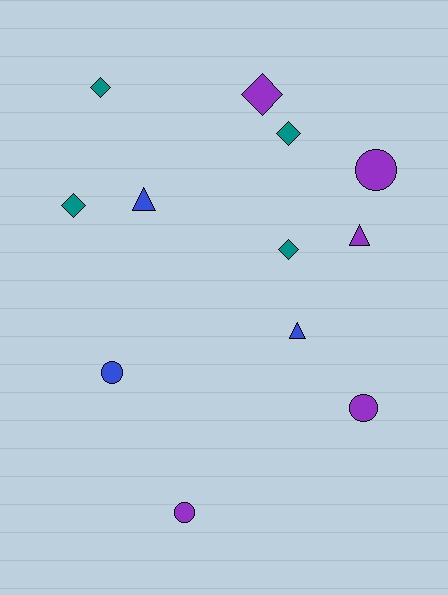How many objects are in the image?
There are 12 objects.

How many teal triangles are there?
There are no teal triangles.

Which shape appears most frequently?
Diamond, with 5 objects.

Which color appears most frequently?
Purple, with 5 objects.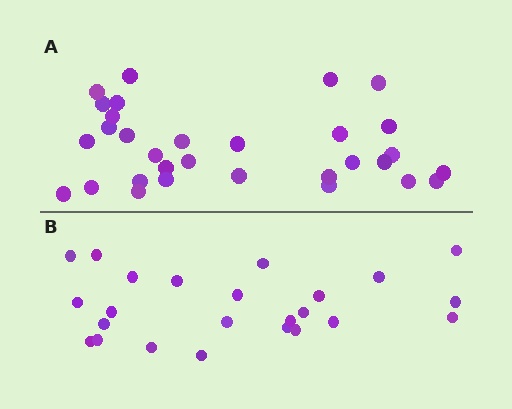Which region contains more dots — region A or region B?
Region A (the top region) has more dots.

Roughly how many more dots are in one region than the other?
Region A has roughly 8 or so more dots than region B.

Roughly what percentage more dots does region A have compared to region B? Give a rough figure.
About 30% more.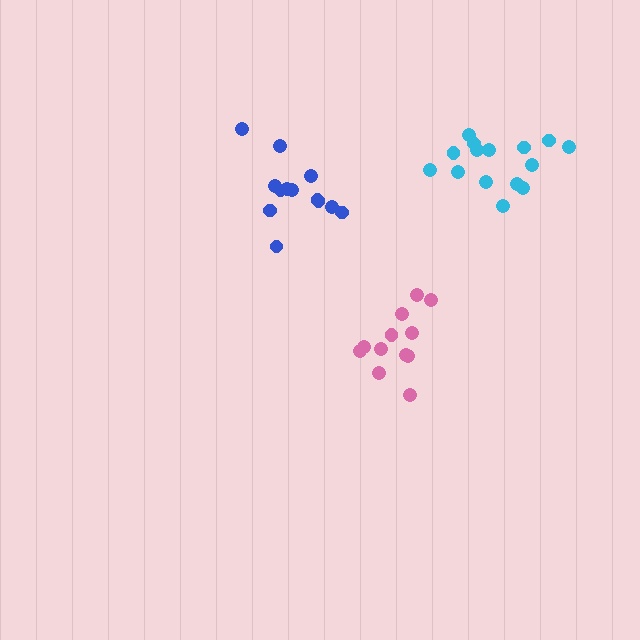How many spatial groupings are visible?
There are 3 spatial groupings.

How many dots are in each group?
Group 1: 13 dots, Group 2: 12 dots, Group 3: 15 dots (40 total).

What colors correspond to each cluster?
The clusters are colored: blue, pink, cyan.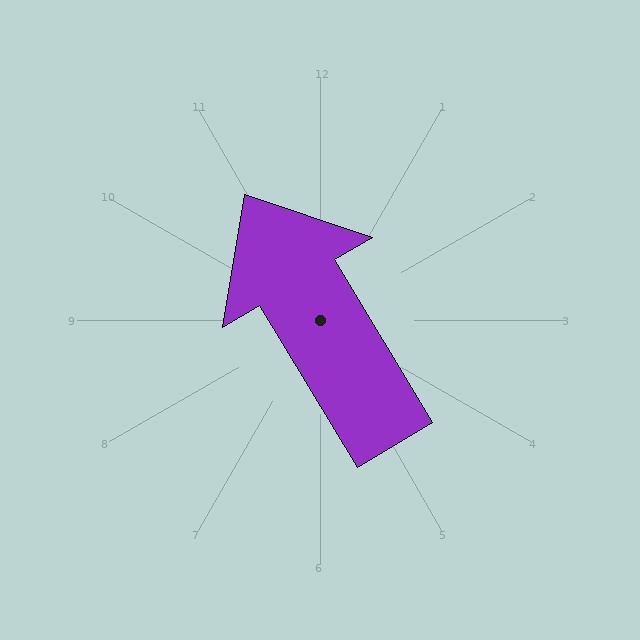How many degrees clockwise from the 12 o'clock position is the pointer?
Approximately 329 degrees.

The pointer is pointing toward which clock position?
Roughly 11 o'clock.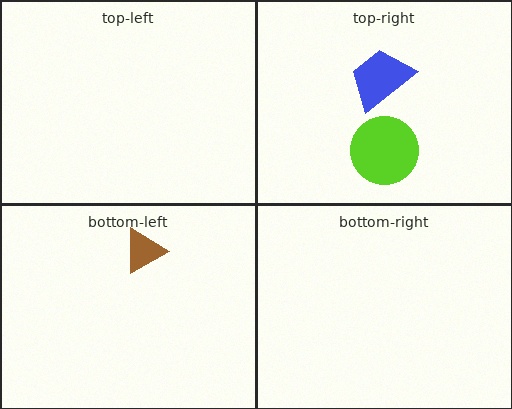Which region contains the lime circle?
The top-right region.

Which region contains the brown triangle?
The bottom-left region.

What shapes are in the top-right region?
The blue trapezoid, the lime circle.